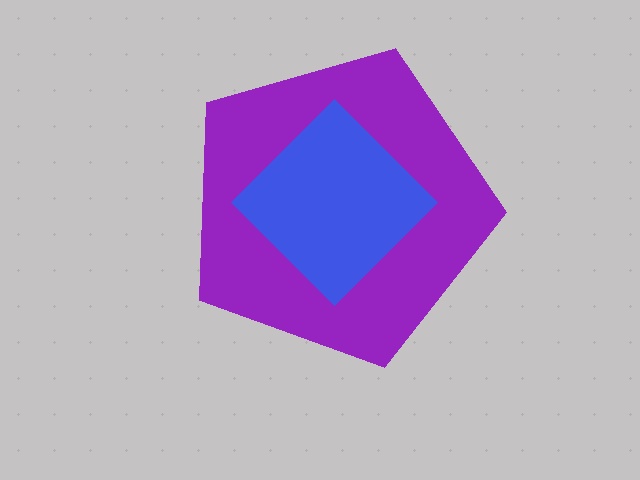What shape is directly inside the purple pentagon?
The blue diamond.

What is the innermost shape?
The blue diamond.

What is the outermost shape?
The purple pentagon.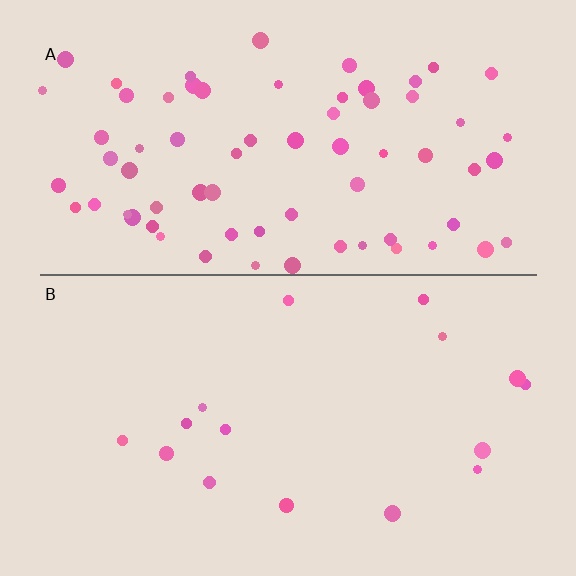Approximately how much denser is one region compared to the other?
Approximately 4.4× — region A over region B.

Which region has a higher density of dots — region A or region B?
A (the top).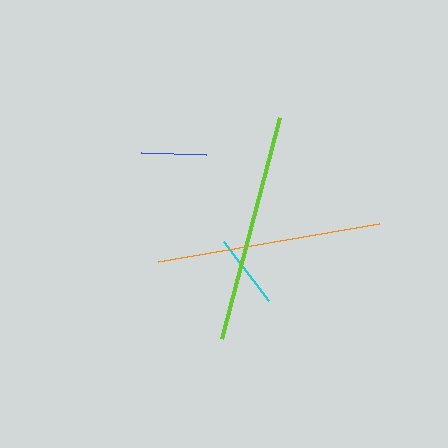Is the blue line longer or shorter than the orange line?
The orange line is longer than the blue line.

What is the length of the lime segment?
The lime segment is approximately 228 pixels long.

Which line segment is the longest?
The lime line is the longest at approximately 228 pixels.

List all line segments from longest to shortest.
From longest to shortest: lime, orange, cyan, blue.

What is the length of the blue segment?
The blue segment is approximately 64 pixels long.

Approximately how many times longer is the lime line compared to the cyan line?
The lime line is approximately 3.1 times the length of the cyan line.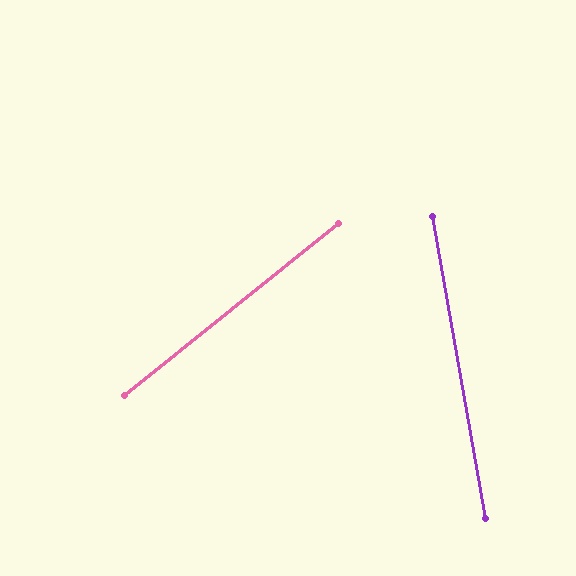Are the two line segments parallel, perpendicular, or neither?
Neither parallel nor perpendicular — they differ by about 61°.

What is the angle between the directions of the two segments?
Approximately 61 degrees.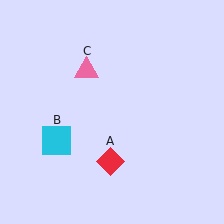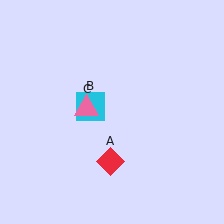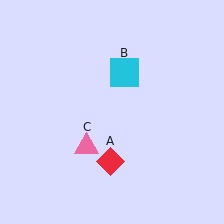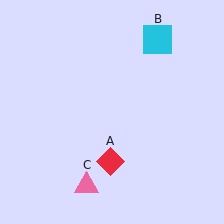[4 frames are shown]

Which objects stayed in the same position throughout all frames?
Red diamond (object A) remained stationary.